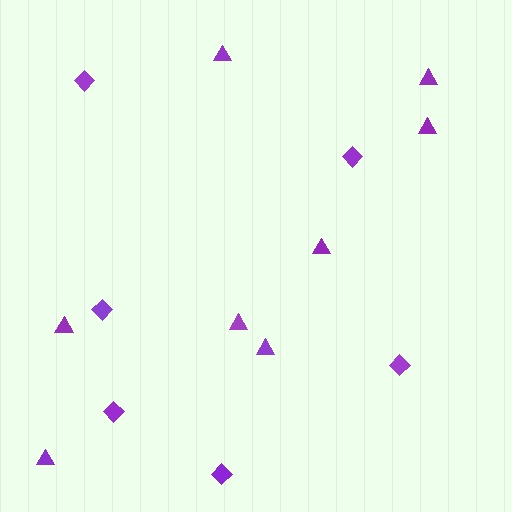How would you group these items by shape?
There are 2 groups: one group of diamonds (6) and one group of triangles (8).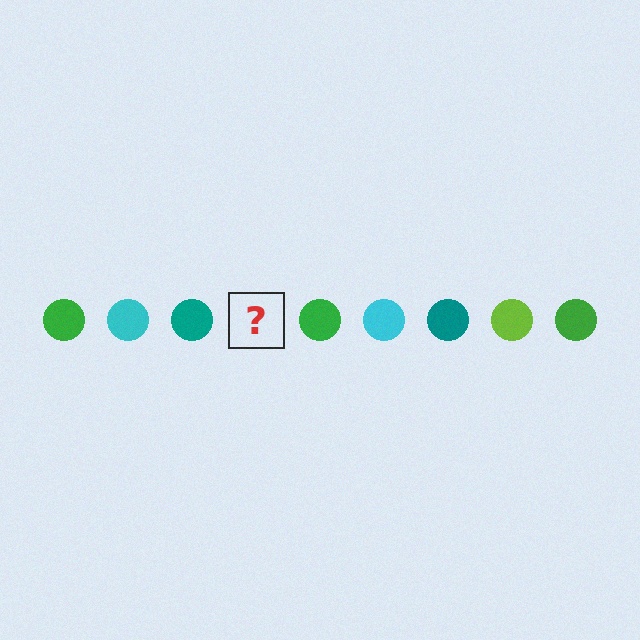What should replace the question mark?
The question mark should be replaced with a lime circle.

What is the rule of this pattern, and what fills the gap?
The rule is that the pattern cycles through green, cyan, teal, lime circles. The gap should be filled with a lime circle.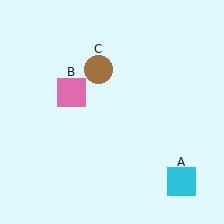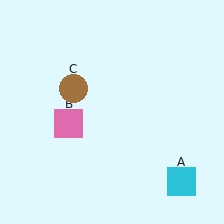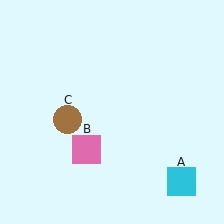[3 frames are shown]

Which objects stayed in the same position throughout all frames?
Cyan square (object A) remained stationary.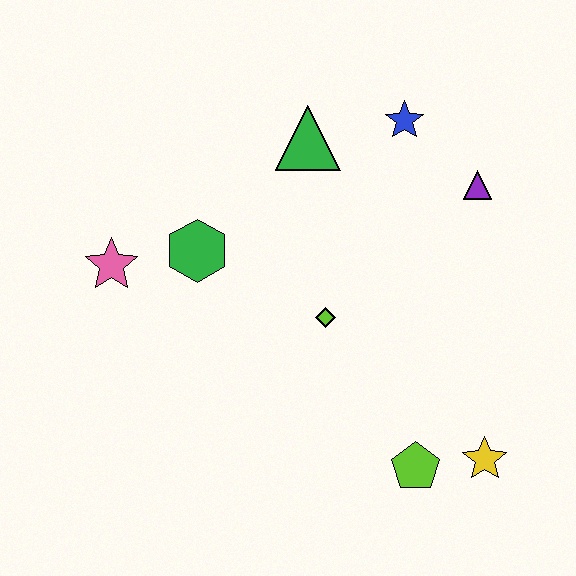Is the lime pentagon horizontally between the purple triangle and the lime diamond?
Yes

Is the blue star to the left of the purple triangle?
Yes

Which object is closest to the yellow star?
The lime pentagon is closest to the yellow star.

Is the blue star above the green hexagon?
Yes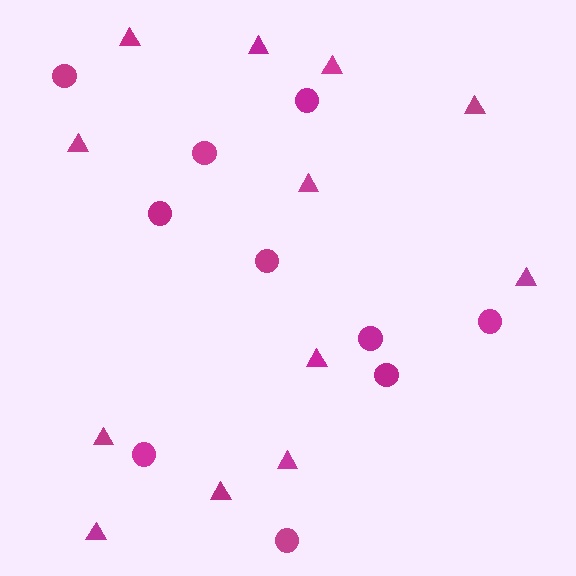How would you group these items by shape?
There are 2 groups: one group of circles (10) and one group of triangles (12).